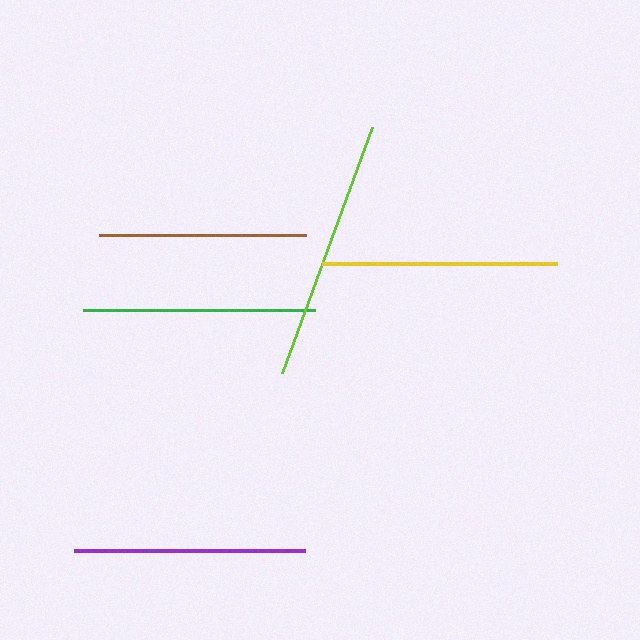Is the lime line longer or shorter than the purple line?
The lime line is longer than the purple line.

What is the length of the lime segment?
The lime segment is approximately 261 pixels long.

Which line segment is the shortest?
The brown line is the shortest at approximately 207 pixels.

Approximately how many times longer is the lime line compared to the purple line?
The lime line is approximately 1.1 times the length of the purple line.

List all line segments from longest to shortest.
From longest to shortest: lime, yellow, green, purple, brown.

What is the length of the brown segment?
The brown segment is approximately 207 pixels long.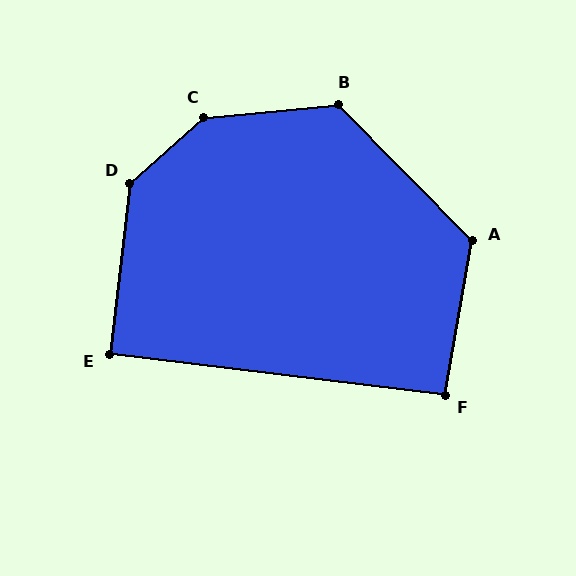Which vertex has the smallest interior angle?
E, at approximately 91 degrees.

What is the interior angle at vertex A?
Approximately 125 degrees (obtuse).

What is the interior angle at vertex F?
Approximately 93 degrees (approximately right).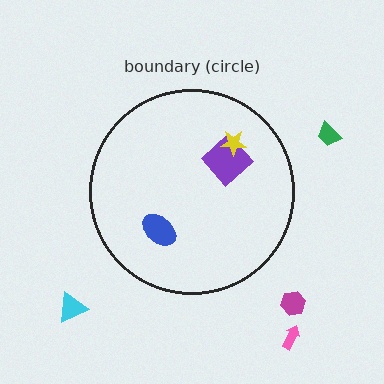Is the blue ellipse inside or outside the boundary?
Inside.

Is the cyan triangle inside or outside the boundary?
Outside.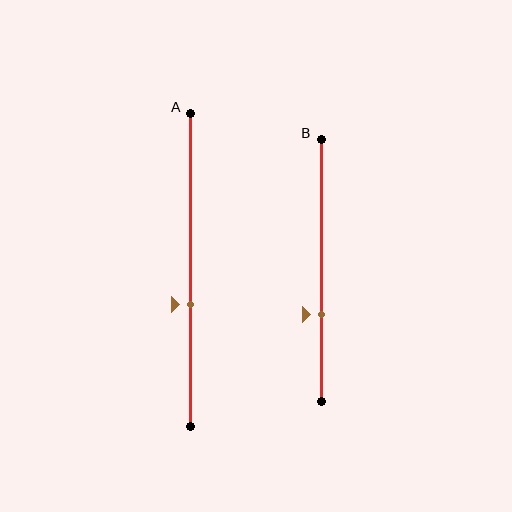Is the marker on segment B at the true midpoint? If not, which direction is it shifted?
No, the marker on segment B is shifted downward by about 17% of the segment length.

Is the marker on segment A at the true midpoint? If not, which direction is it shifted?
No, the marker on segment A is shifted downward by about 11% of the segment length.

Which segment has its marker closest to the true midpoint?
Segment A has its marker closest to the true midpoint.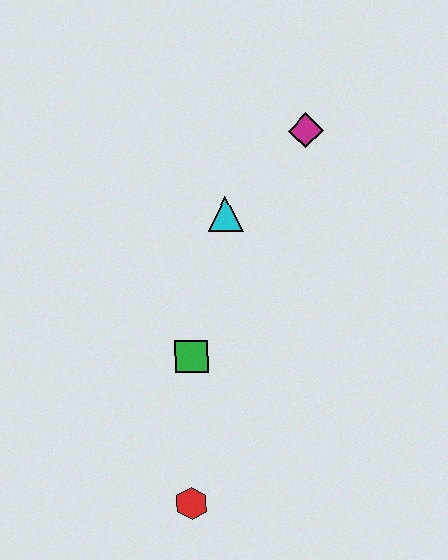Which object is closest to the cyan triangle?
The magenta diamond is closest to the cyan triangle.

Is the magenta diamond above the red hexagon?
Yes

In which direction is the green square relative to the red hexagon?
The green square is above the red hexagon.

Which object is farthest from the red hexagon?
The magenta diamond is farthest from the red hexagon.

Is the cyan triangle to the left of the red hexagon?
No